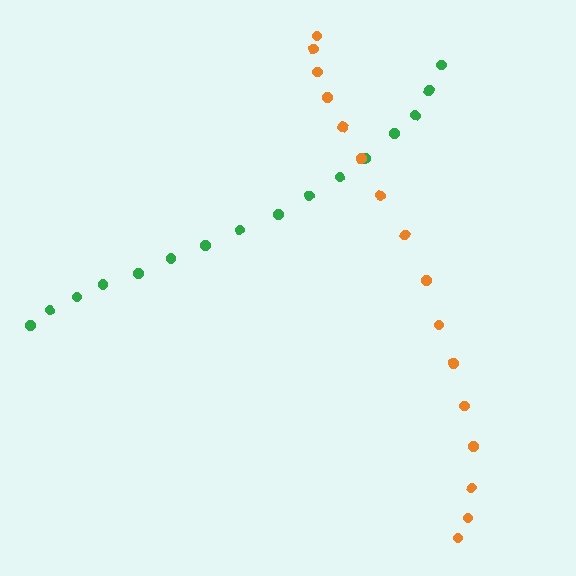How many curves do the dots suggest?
There are 2 distinct paths.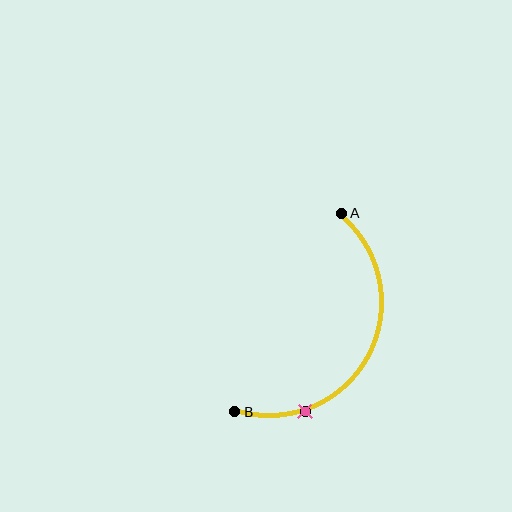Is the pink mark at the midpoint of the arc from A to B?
No. The pink mark lies on the arc but is closer to endpoint B. The arc midpoint would be at the point on the curve equidistant along the arc from both A and B.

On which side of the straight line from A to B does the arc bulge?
The arc bulges to the right of the straight line connecting A and B.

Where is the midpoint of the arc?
The arc midpoint is the point on the curve farthest from the straight line joining A and B. It sits to the right of that line.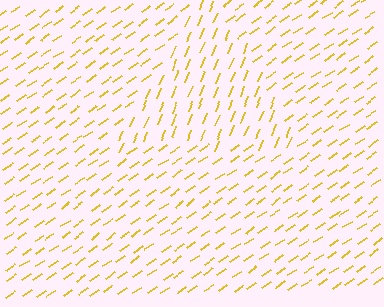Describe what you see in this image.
The image is filled with small yellow line segments. A triangle region in the image has lines oriented differently from the surrounding lines, creating a visible texture boundary.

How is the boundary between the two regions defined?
The boundary is defined purely by a change in line orientation (approximately 33 degrees difference). All lines are the same color and thickness.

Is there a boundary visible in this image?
Yes, there is a texture boundary formed by a change in line orientation.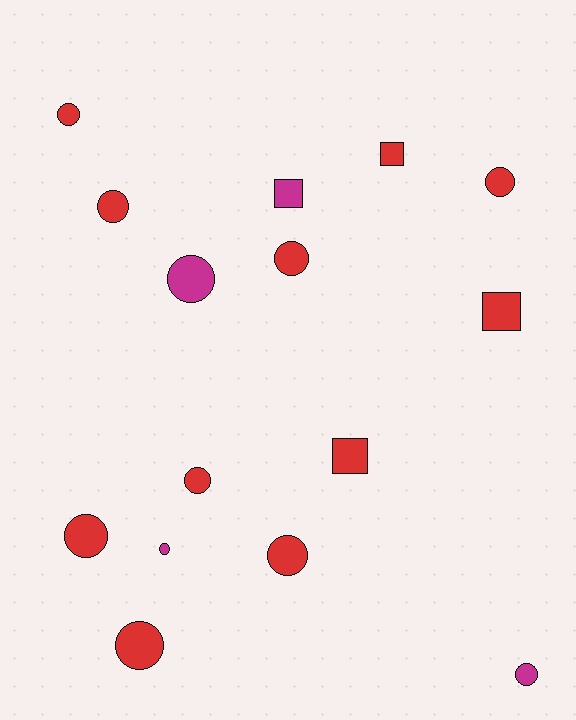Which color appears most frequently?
Red, with 11 objects.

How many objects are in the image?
There are 15 objects.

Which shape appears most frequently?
Circle, with 11 objects.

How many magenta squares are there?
There is 1 magenta square.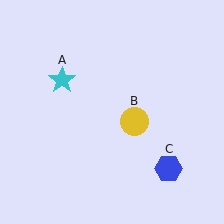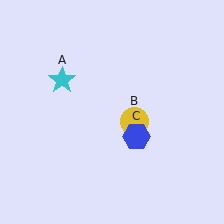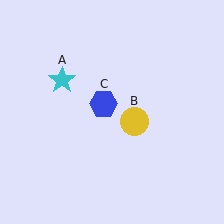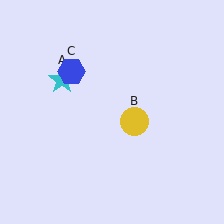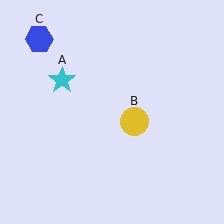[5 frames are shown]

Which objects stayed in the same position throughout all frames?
Cyan star (object A) and yellow circle (object B) remained stationary.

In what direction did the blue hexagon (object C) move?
The blue hexagon (object C) moved up and to the left.